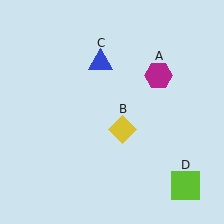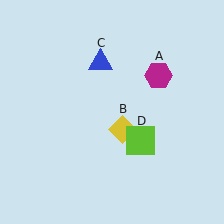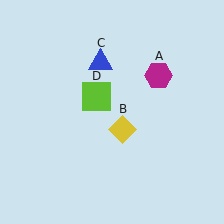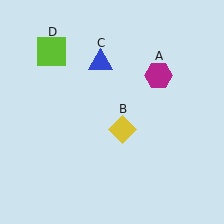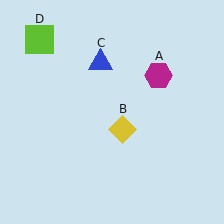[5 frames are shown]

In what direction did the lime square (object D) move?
The lime square (object D) moved up and to the left.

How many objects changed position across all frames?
1 object changed position: lime square (object D).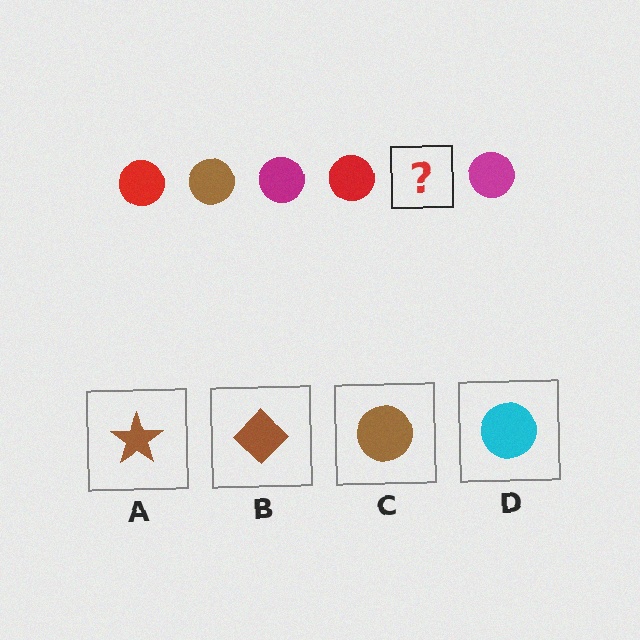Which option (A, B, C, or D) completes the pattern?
C.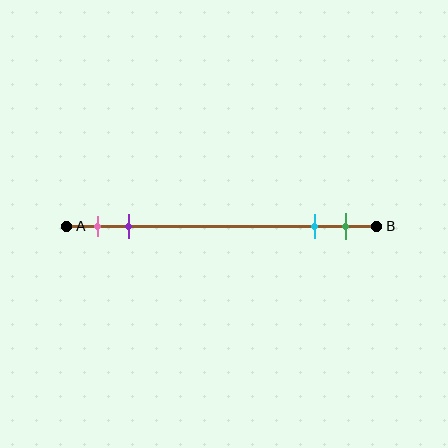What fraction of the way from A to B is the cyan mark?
The cyan mark is approximately 80% (0.8) of the way from A to B.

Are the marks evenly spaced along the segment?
No, the marks are not evenly spaced.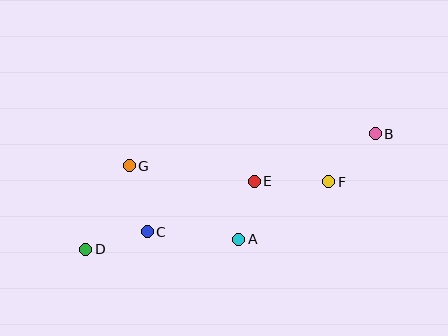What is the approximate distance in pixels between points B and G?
The distance between B and G is approximately 248 pixels.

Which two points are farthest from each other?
Points B and D are farthest from each other.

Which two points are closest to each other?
Points A and E are closest to each other.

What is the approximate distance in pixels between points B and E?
The distance between B and E is approximately 130 pixels.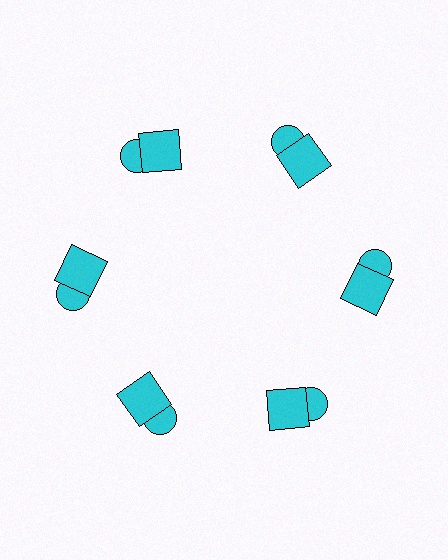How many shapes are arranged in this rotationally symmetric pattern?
There are 12 shapes, arranged in 6 groups of 2.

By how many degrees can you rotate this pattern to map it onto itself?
The pattern maps onto itself every 60 degrees of rotation.